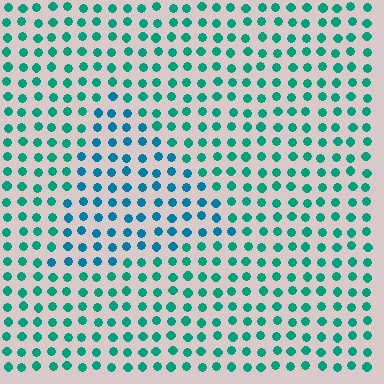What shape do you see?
I see a triangle.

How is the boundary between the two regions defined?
The boundary is defined purely by a slight shift in hue (about 28 degrees). Spacing, size, and orientation are identical on both sides.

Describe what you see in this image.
The image is filled with small teal elements in a uniform arrangement. A triangle-shaped region is visible where the elements are tinted to a slightly different hue, forming a subtle color boundary.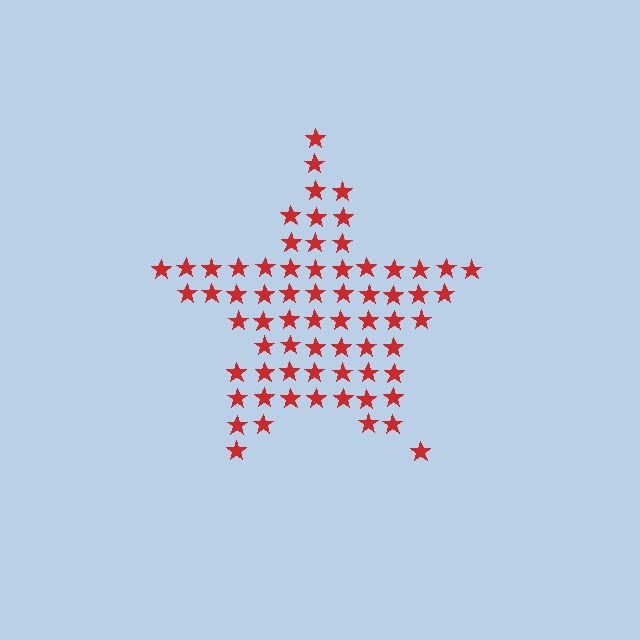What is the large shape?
The large shape is a star.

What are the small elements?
The small elements are stars.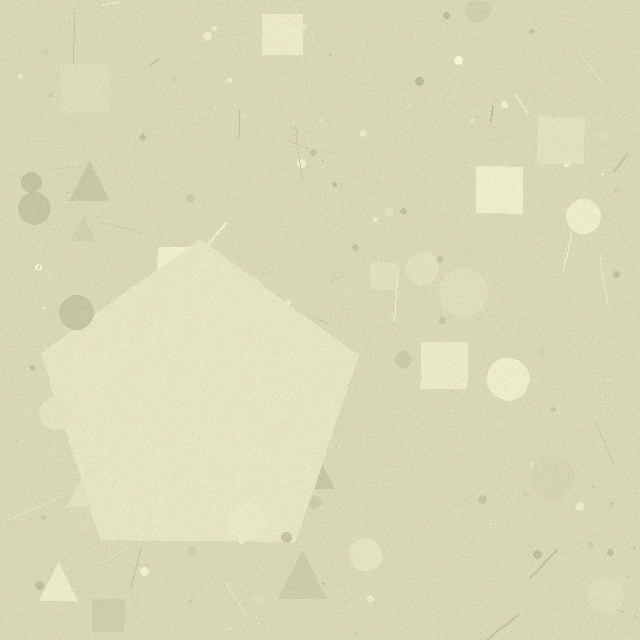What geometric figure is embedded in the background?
A pentagon is embedded in the background.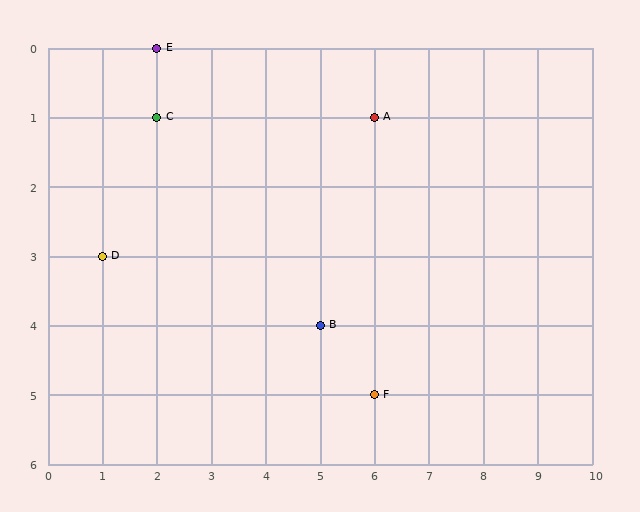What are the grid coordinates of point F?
Point F is at grid coordinates (6, 5).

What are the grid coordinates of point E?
Point E is at grid coordinates (2, 0).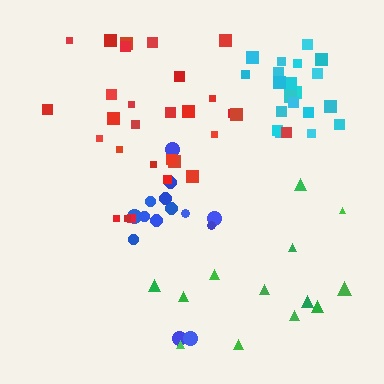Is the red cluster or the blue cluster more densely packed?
Red.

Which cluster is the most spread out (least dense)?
Green.